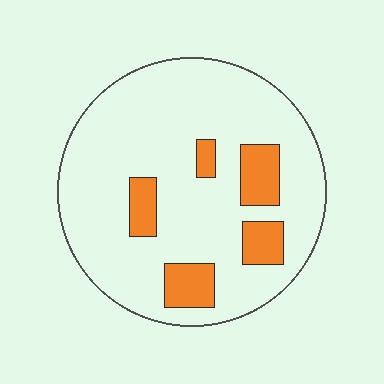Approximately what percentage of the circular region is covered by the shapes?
Approximately 15%.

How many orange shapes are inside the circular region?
5.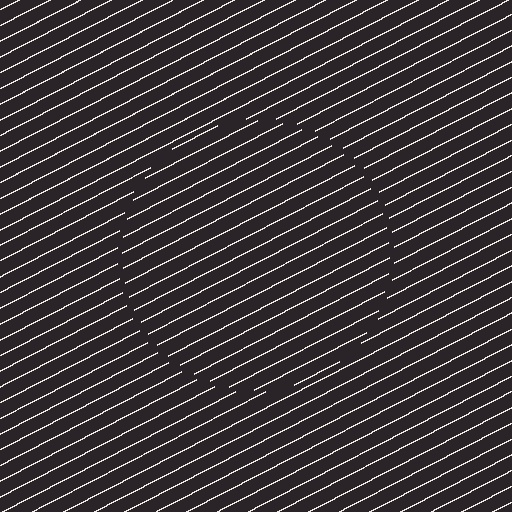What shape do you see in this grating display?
An illusory circle. The interior of the shape contains the same grating, shifted by half a period — the contour is defined by the phase discontinuity where line-ends from the inner and outer gratings abut.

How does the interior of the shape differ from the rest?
The interior of the shape contains the same grating, shifted by half a period — the contour is defined by the phase discontinuity where line-ends from the inner and outer gratings abut.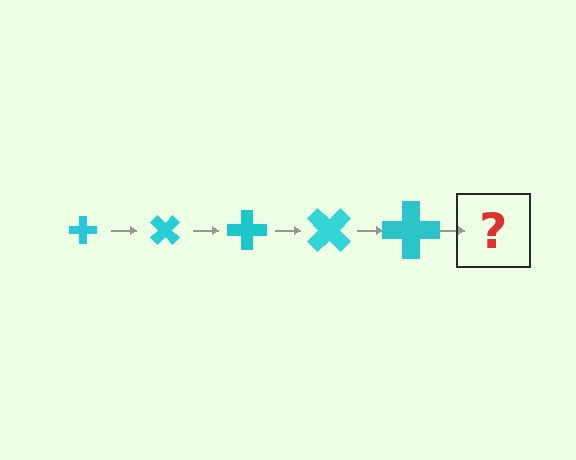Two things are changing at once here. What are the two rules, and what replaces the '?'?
The two rules are that the cross grows larger each step and it rotates 45 degrees each step. The '?' should be a cross, larger than the previous one and rotated 225 degrees from the start.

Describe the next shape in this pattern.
It should be a cross, larger than the previous one and rotated 225 degrees from the start.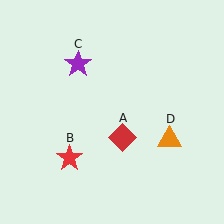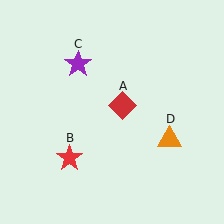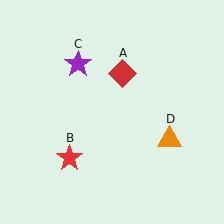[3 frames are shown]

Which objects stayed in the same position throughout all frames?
Red star (object B) and purple star (object C) and orange triangle (object D) remained stationary.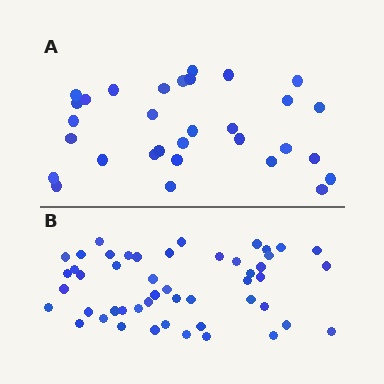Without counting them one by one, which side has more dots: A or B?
Region B (the bottom region) has more dots.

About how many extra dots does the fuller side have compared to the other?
Region B has approximately 20 more dots than region A.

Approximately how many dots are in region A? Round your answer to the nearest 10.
About 30 dots. (The exact count is 31, which rounds to 30.)